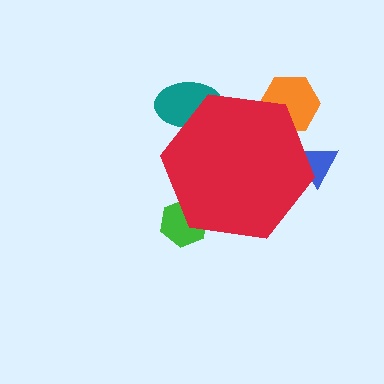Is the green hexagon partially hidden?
Yes, the green hexagon is partially hidden behind the red hexagon.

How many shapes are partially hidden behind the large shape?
4 shapes are partially hidden.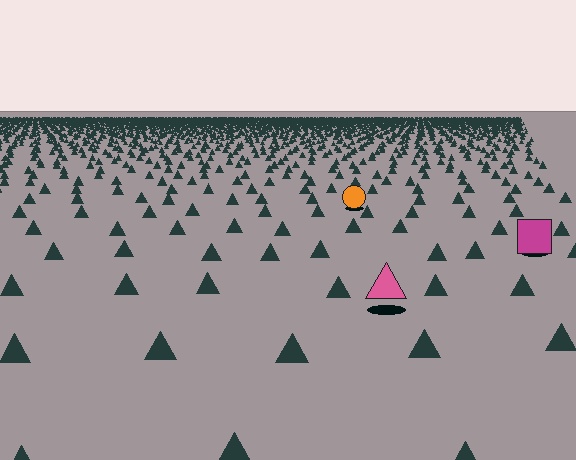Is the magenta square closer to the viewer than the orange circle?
Yes. The magenta square is closer — you can tell from the texture gradient: the ground texture is coarser near it.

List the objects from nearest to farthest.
From nearest to farthest: the pink triangle, the magenta square, the orange circle.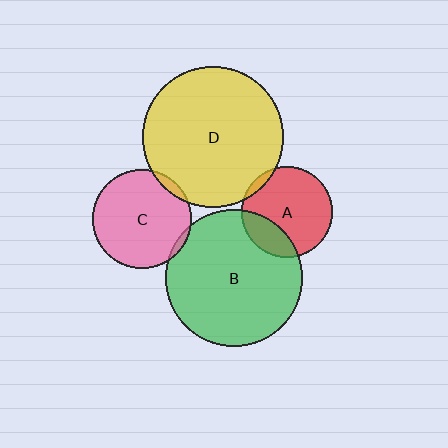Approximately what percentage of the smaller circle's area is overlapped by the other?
Approximately 5%.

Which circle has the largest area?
Circle D (yellow).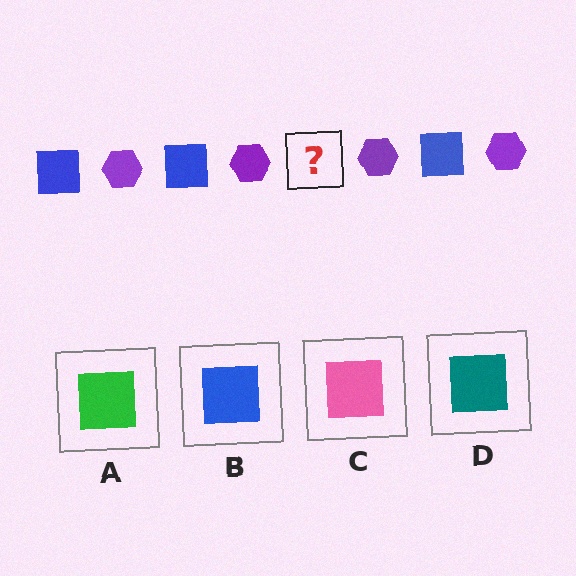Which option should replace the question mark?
Option B.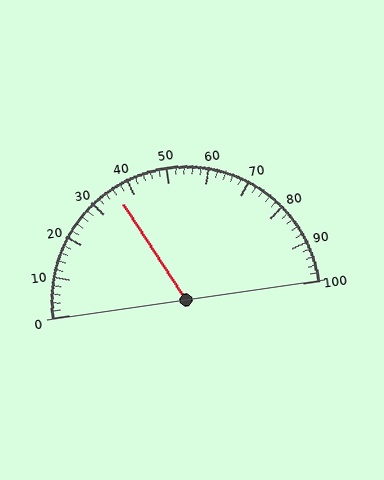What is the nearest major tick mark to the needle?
The nearest major tick mark is 40.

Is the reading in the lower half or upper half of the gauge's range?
The reading is in the lower half of the range (0 to 100).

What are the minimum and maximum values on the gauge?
The gauge ranges from 0 to 100.